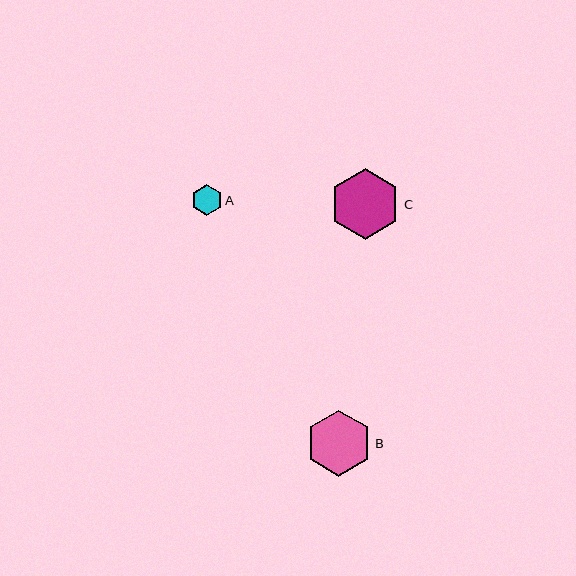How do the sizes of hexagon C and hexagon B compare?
Hexagon C and hexagon B are approximately the same size.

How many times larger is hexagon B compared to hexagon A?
Hexagon B is approximately 2.1 times the size of hexagon A.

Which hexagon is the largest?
Hexagon C is the largest with a size of approximately 71 pixels.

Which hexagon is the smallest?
Hexagon A is the smallest with a size of approximately 31 pixels.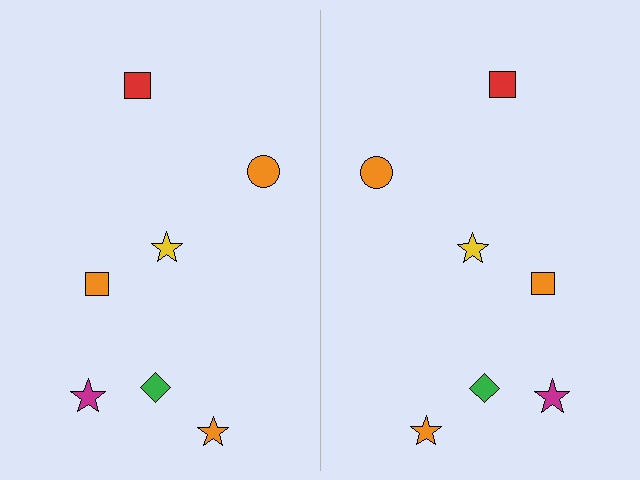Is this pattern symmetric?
Yes, this pattern has bilateral (reflection) symmetry.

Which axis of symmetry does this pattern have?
The pattern has a vertical axis of symmetry running through the center of the image.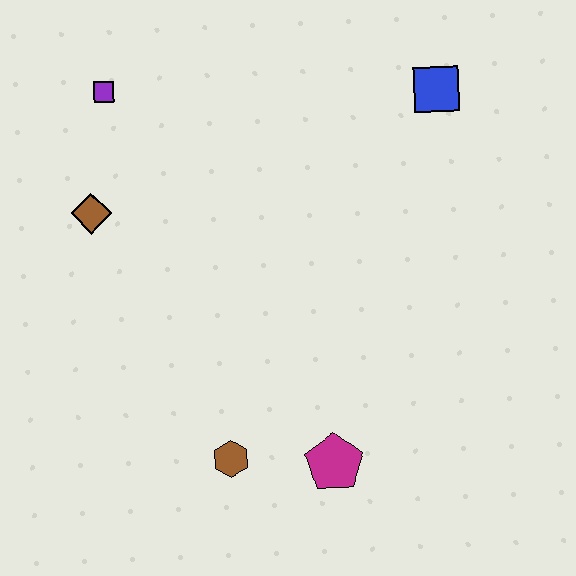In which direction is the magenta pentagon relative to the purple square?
The magenta pentagon is below the purple square.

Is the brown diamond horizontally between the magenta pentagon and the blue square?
No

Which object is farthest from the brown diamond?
The blue square is farthest from the brown diamond.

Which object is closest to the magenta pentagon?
The brown hexagon is closest to the magenta pentagon.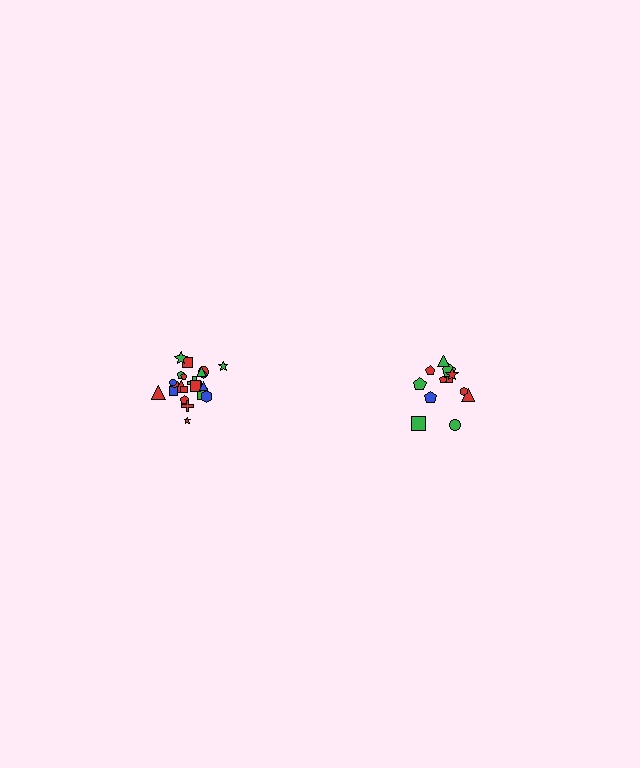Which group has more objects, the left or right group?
The left group.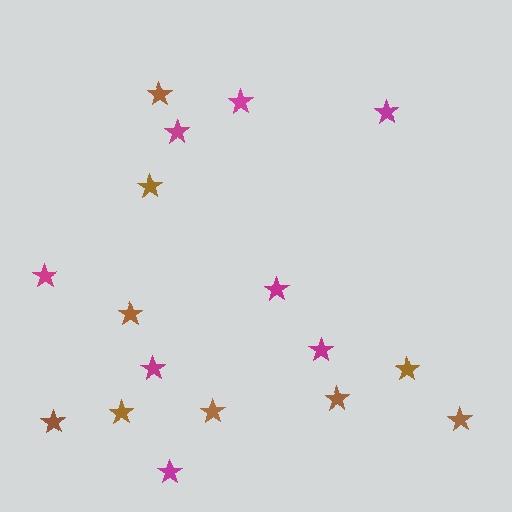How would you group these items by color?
There are 2 groups: one group of magenta stars (8) and one group of brown stars (9).